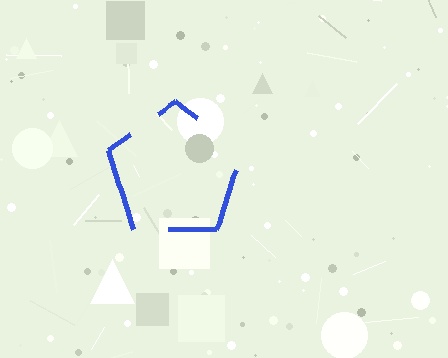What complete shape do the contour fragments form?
The contour fragments form a pentagon.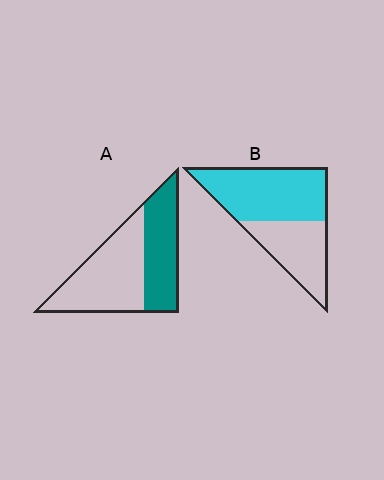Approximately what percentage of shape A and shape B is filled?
A is approximately 40% and B is approximately 60%.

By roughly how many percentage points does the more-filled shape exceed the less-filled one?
By roughly 20 percentage points (B over A).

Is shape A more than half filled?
No.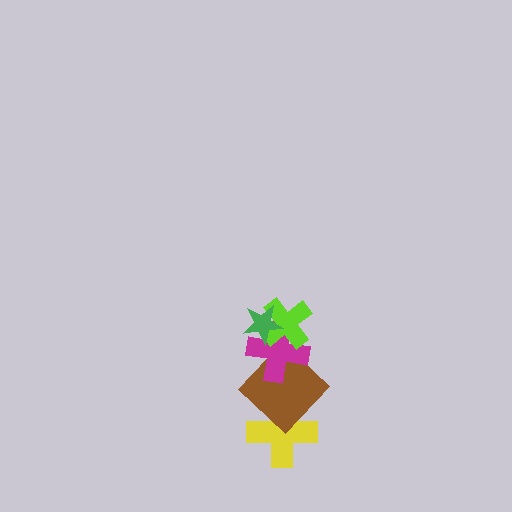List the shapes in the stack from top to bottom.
From top to bottom: the green star, the lime cross, the magenta cross, the brown diamond, the yellow cross.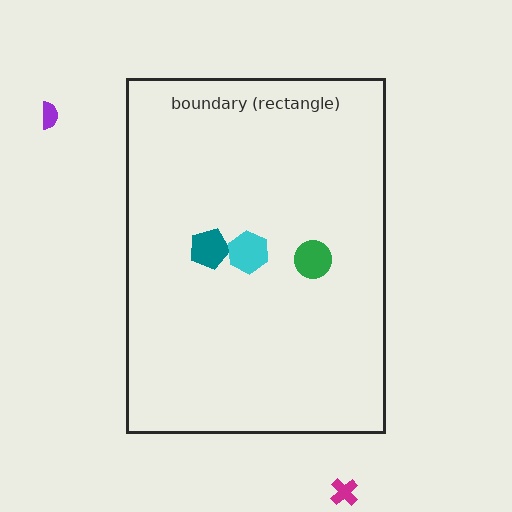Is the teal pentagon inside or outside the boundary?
Inside.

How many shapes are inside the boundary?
3 inside, 2 outside.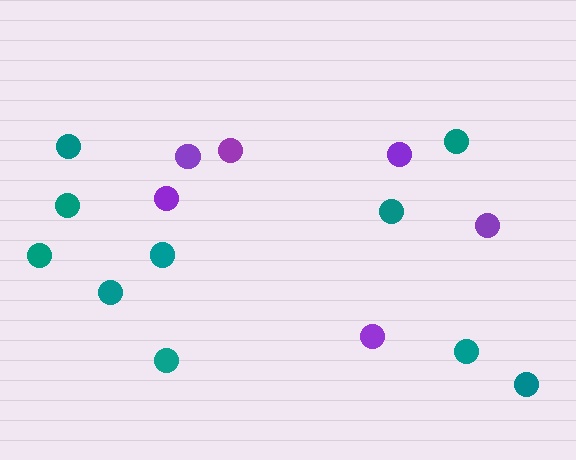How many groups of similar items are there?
There are 2 groups: one group of teal circles (10) and one group of purple circles (6).